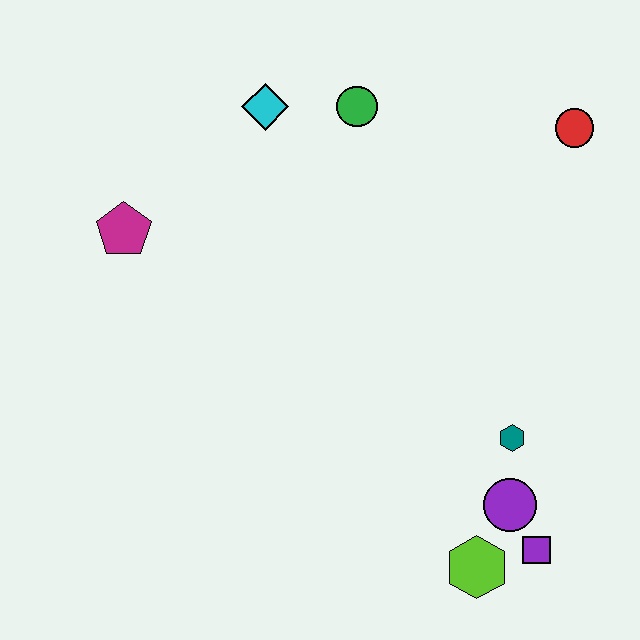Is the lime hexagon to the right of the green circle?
Yes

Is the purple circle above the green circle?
No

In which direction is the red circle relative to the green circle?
The red circle is to the right of the green circle.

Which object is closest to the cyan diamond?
The green circle is closest to the cyan diamond.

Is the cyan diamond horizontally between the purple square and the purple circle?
No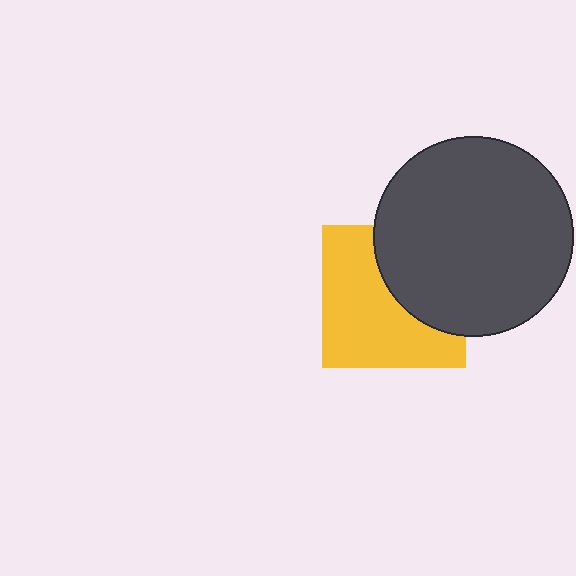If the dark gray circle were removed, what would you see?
You would see the complete yellow square.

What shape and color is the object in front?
The object in front is a dark gray circle.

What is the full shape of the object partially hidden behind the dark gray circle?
The partially hidden object is a yellow square.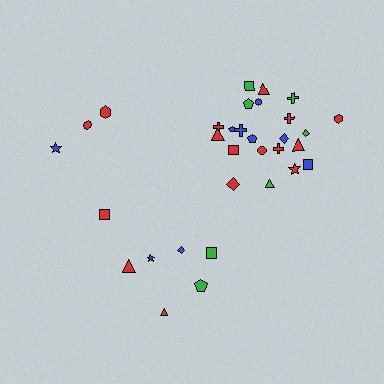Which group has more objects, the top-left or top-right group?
The top-right group.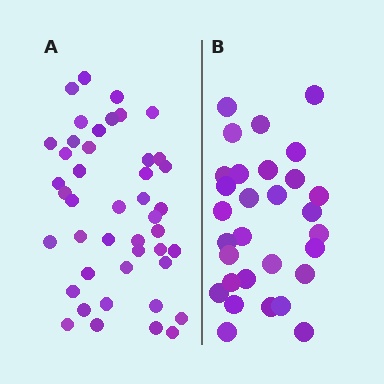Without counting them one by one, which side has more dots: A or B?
Region A (the left region) has more dots.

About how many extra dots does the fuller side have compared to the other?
Region A has approximately 15 more dots than region B.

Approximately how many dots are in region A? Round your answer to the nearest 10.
About 40 dots. (The exact count is 44, which rounds to 40.)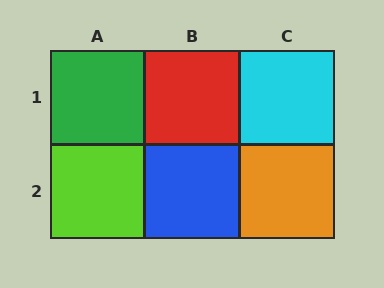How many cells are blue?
1 cell is blue.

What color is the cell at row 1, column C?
Cyan.